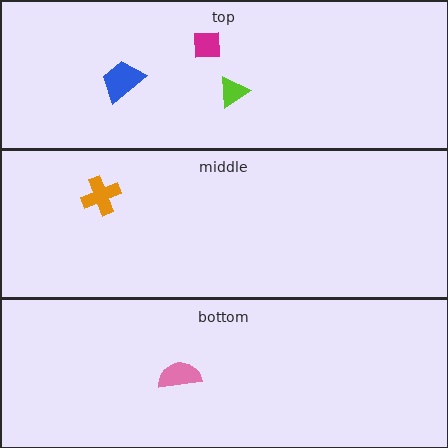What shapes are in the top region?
The magenta square, the blue trapezoid, the lime triangle.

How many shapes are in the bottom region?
1.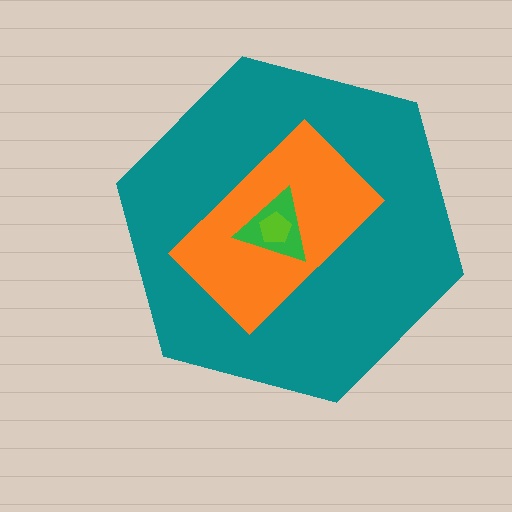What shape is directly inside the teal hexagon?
The orange rectangle.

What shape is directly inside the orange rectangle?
The green triangle.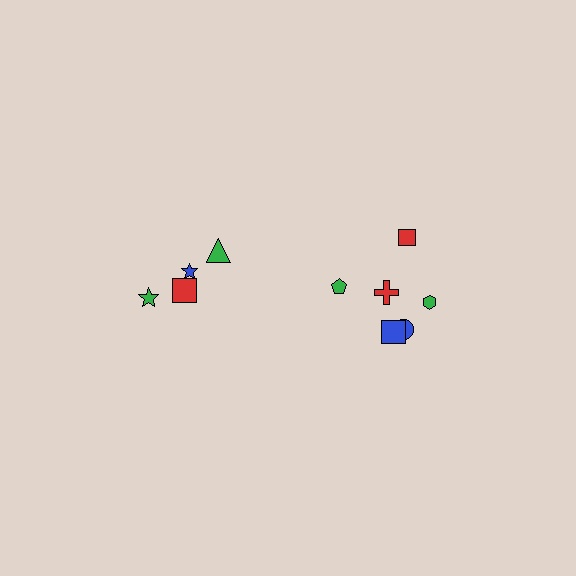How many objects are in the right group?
There are 6 objects.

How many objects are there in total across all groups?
There are 10 objects.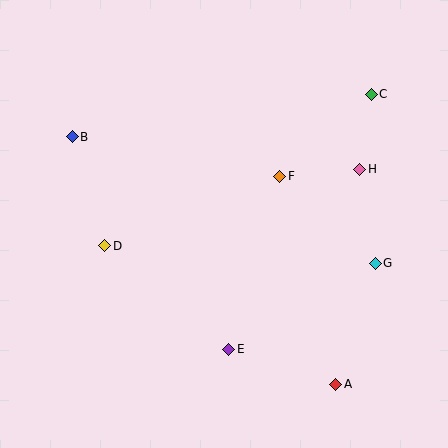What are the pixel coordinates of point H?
Point H is at (360, 169).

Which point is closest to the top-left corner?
Point B is closest to the top-left corner.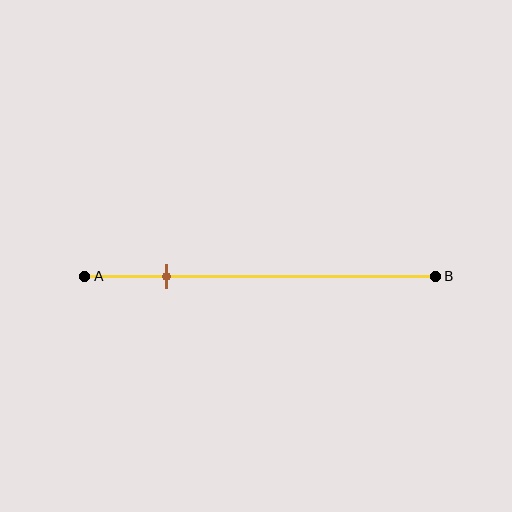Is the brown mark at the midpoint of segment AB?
No, the mark is at about 25% from A, not at the 50% midpoint.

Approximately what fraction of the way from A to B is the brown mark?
The brown mark is approximately 25% of the way from A to B.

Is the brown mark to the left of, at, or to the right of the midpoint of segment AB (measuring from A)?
The brown mark is to the left of the midpoint of segment AB.